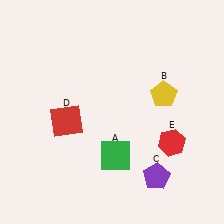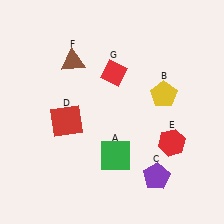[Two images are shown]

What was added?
A brown triangle (F), a red diamond (G) were added in Image 2.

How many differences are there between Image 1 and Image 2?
There are 2 differences between the two images.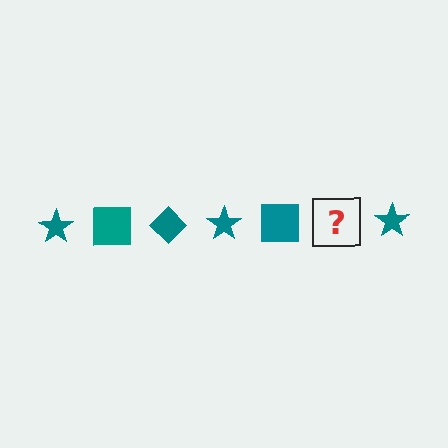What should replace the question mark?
The question mark should be replaced with a teal diamond.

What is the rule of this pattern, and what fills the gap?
The rule is that the pattern cycles through star, square, diamond shapes in teal. The gap should be filled with a teal diamond.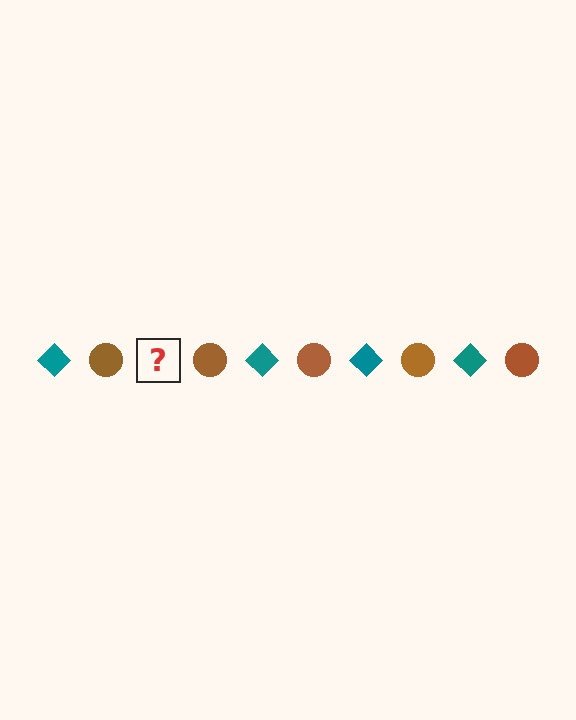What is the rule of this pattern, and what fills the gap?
The rule is that the pattern alternates between teal diamond and brown circle. The gap should be filled with a teal diamond.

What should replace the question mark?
The question mark should be replaced with a teal diamond.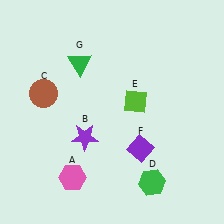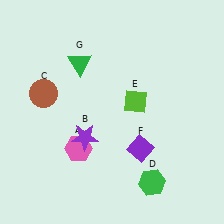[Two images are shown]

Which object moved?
The pink hexagon (A) moved up.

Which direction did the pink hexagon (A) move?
The pink hexagon (A) moved up.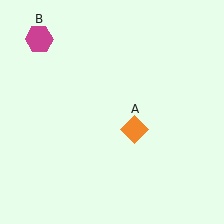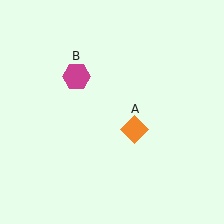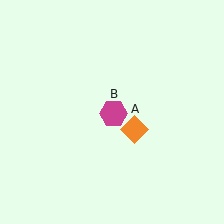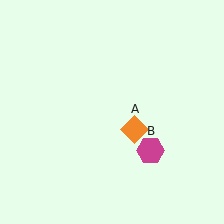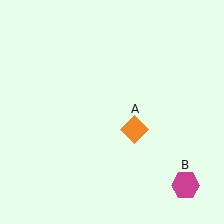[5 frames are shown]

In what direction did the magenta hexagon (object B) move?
The magenta hexagon (object B) moved down and to the right.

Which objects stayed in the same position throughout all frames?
Orange diamond (object A) remained stationary.